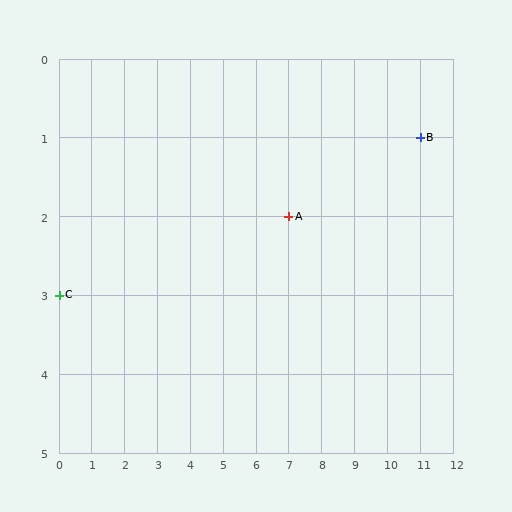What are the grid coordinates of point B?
Point B is at grid coordinates (11, 1).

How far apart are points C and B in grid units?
Points C and B are 11 columns and 2 rows apart (about 11.2 grid units diagonally).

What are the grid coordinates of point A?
Point A is at grid coordinates (7, 2).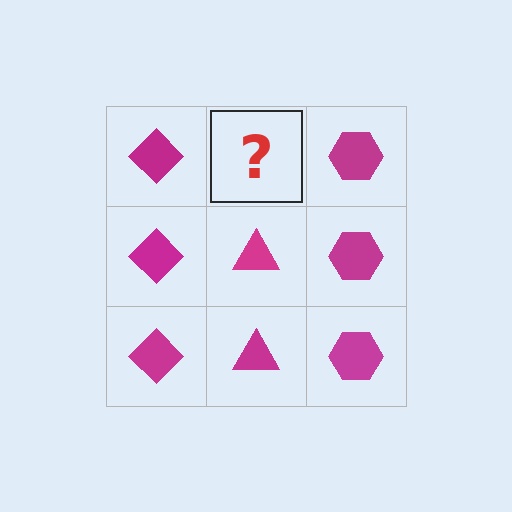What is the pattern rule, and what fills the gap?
The rule is that each column has a consistent shape. The gap should be filled with a magenta triangle.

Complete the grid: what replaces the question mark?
The question mark should be replaced with a magenta triangle.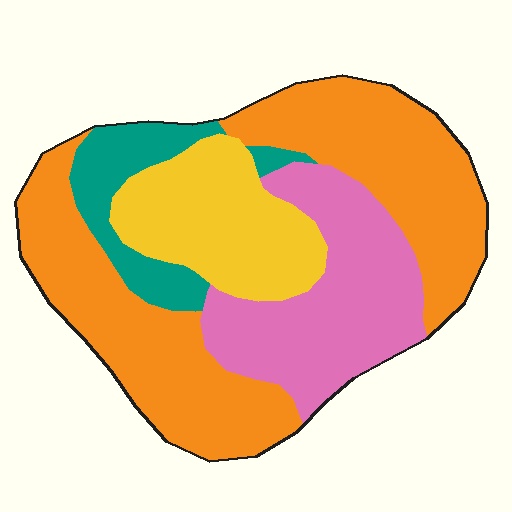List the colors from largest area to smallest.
From largest to smallest: orange, pink, yellow, teal.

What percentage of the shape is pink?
Pink covers around 25% of the shape.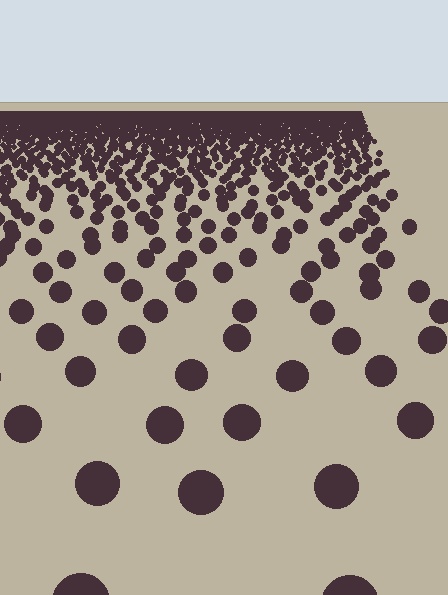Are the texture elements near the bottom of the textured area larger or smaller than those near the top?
Larger. Near the bottom, elements are closer to the viewer and appear at a bigger on-screen size.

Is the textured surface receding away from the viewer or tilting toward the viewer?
The surface is receding away from the viewer. Texture elements get smaller and denser toward the top.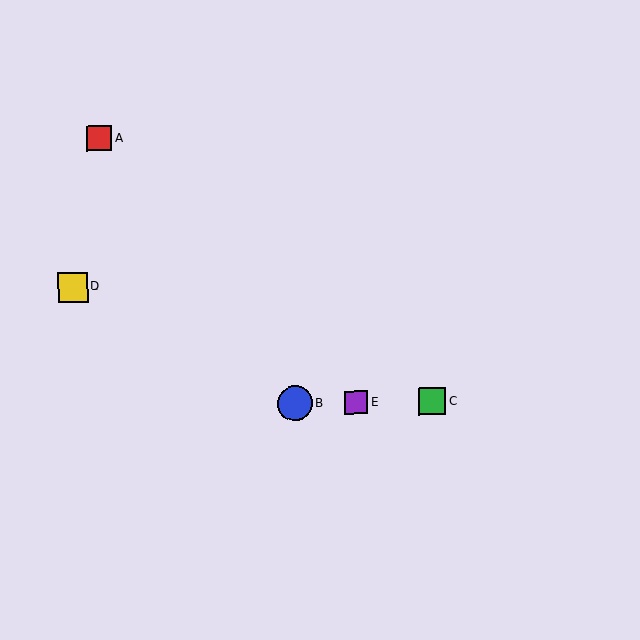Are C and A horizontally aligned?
No, C is at y≈401 and A is at y≈139.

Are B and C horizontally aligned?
Yes, both are at y≈403.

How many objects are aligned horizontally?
3 objects (B, C, E) are aligned horizontally.